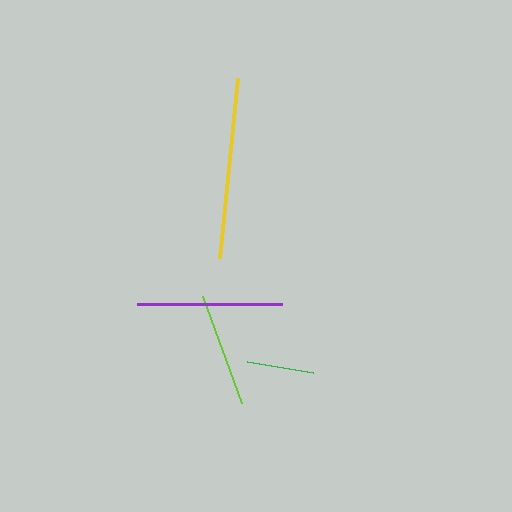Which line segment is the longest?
The yellow line is the longest at approximately 181 pixels.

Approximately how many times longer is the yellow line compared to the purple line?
The yellow line is approximately 1.3 times the length of the purple line.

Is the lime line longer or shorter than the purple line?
The purple line is longer than the lime line.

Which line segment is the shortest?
The green line is the shortest at approximately 66 pixels.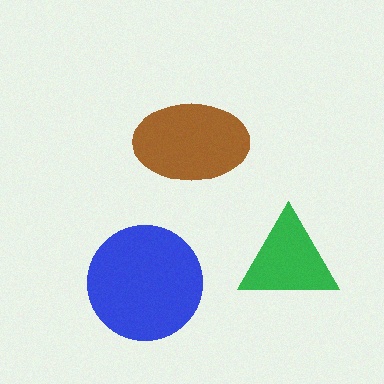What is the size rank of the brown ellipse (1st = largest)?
2nd.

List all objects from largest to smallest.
The blue circle, the brown ellipse, the green triangle.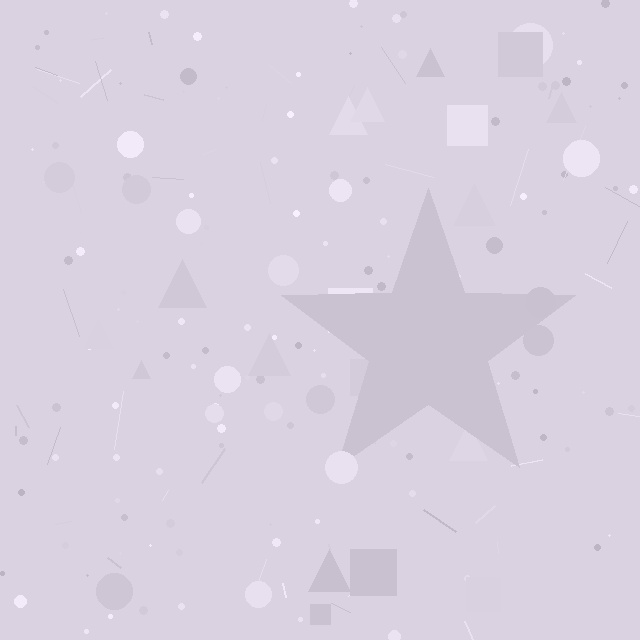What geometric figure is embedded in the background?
A star is embedded in the background.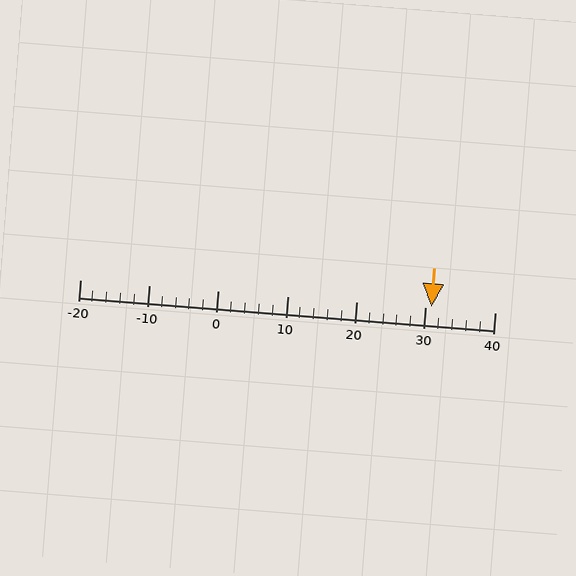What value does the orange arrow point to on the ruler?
The orange arrow points to approximately 31.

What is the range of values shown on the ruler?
The ruler shows values from -20 to 40.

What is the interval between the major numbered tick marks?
The major tick marks are spaced 10 units apart.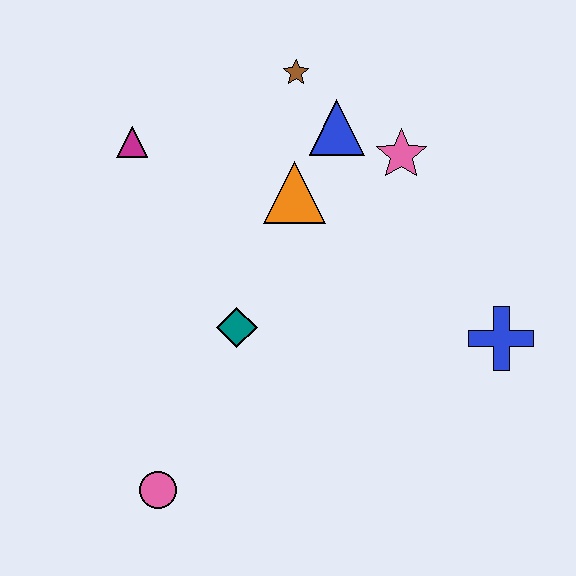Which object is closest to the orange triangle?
The blue triangle is closest to the orange triangle.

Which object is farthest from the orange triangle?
The pink circle is farthest from the orange triangle.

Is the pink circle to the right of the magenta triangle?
Yes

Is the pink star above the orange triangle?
Yes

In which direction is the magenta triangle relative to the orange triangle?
The magenta triangle is to the left of the orange triangle.